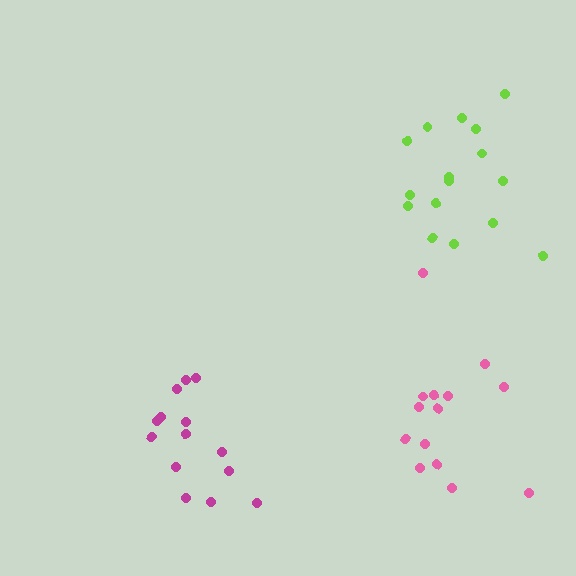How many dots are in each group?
Group 1: 14 dots, Group 2: 16 dots, Group 3: 14 dots (44 total).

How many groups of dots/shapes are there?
There are 3 groups.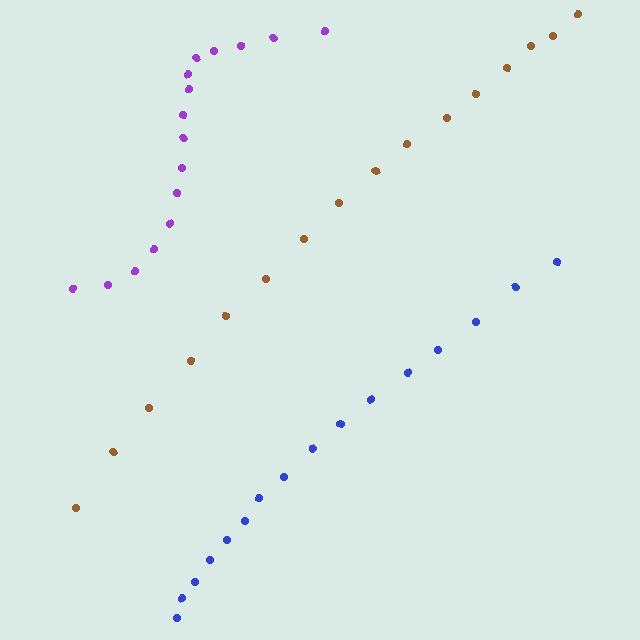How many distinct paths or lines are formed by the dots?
There are 3 distinct paths.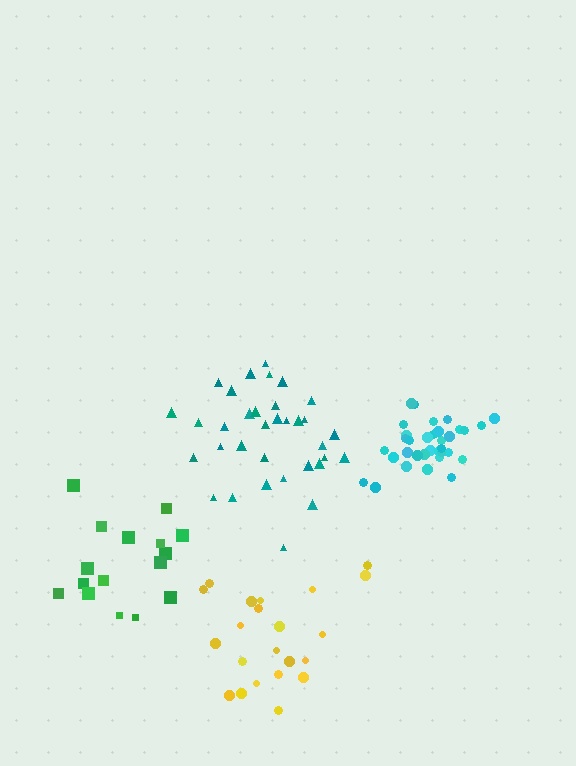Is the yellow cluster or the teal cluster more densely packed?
Teal.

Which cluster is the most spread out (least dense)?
Yellow.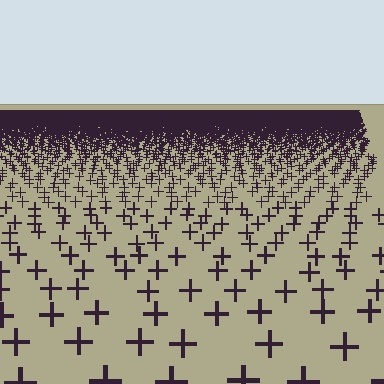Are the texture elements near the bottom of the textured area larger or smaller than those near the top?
Larger. Near the bottom, elements are closer to the viewer and appear at a bigger on-screen size.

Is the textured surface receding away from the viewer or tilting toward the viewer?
The surface is receding away from the viewer. Texture elements get smaller and denser toward the top.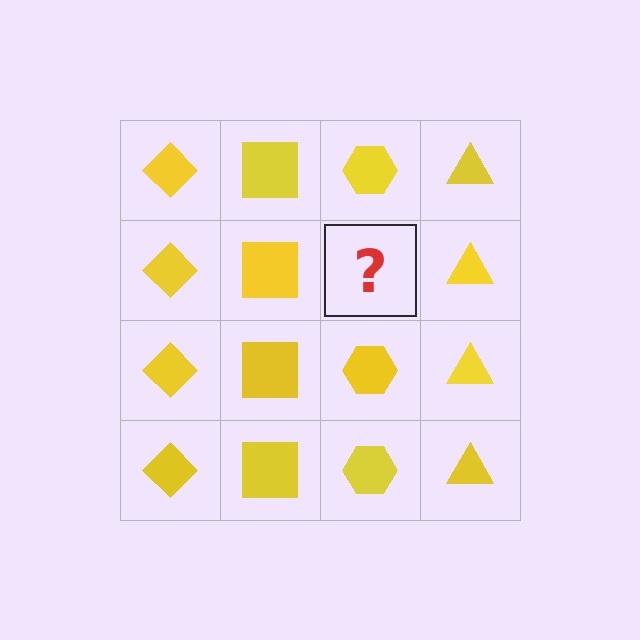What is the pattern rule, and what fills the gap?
The rule is that each column has a consistent shape. The gap should be filled with a yellow hexagon.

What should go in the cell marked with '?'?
The missing cell should contain a yellow hexagon.